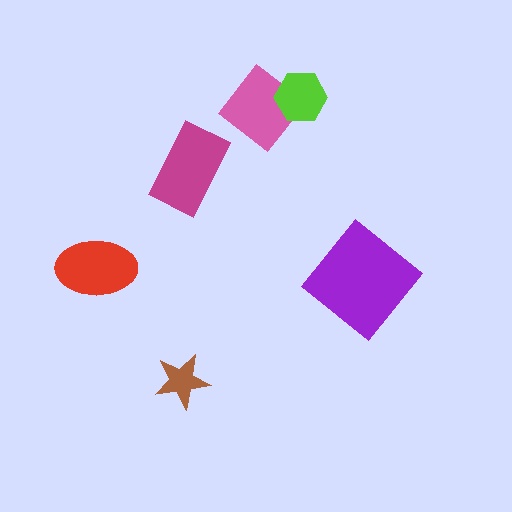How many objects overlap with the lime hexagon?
1 object overlaps with the lime hexagon.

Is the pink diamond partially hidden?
Yes, it is partially covered by another shape.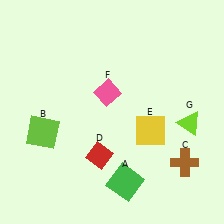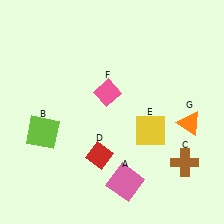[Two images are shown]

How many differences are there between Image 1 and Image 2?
There are 2 differences between the two images.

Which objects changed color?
A changed from green to pink. G changed from lime to orange.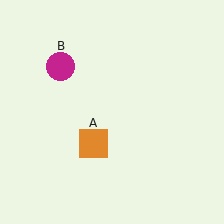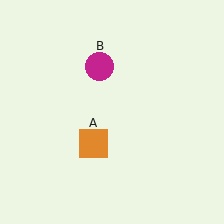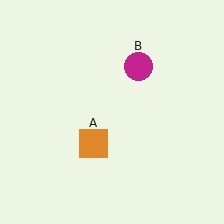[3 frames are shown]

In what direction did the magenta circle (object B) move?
The magenta circle (object B) moved right.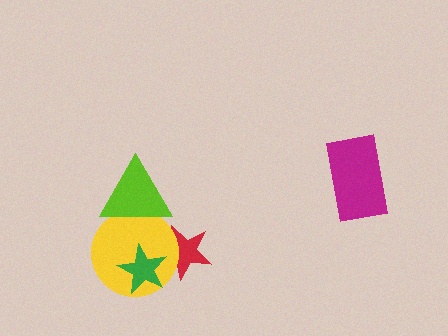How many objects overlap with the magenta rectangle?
0 objects overlap with the magenta rectangle.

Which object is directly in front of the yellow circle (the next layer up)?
The lime triangle is directly in front of the yellow circle.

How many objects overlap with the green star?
2 objects overlap with the green star.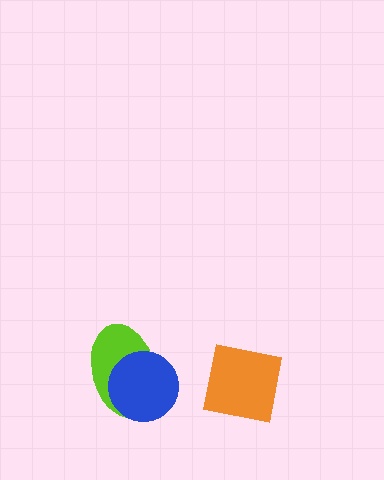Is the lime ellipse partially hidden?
Yes, it is partially covered by another shape.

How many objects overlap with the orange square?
0 objects overlap with the orange square.